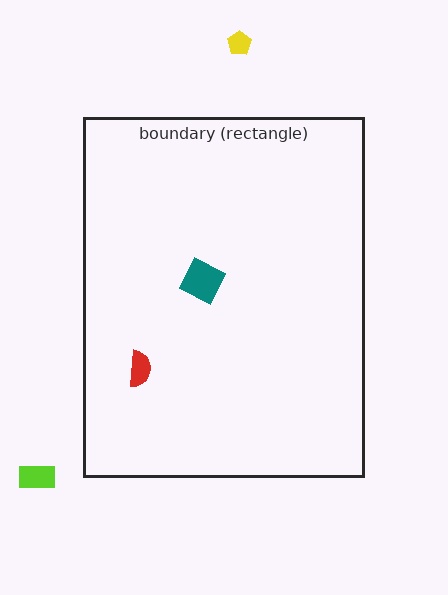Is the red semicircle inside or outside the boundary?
Inside.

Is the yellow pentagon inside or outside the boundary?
Outside.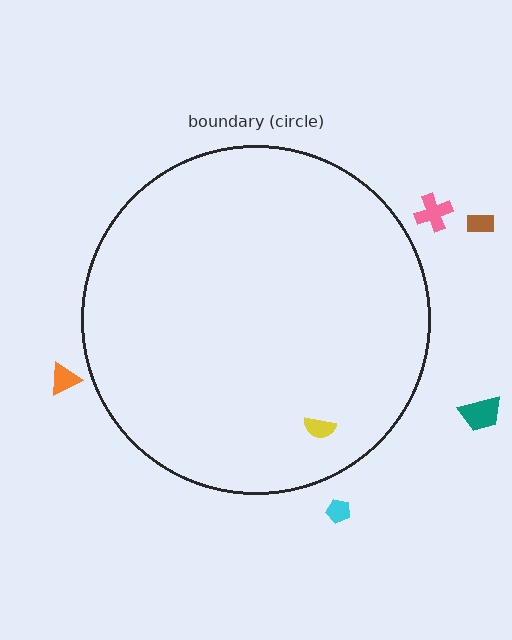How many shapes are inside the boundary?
1 inside, 5 outside.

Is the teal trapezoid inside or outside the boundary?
Outside.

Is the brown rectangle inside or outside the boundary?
Outside.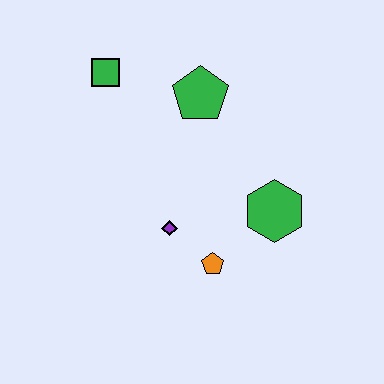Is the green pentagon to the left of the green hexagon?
Yes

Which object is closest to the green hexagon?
The orange pentagon is closest to the green hexagon.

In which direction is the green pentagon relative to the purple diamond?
The green pentagon is above the purple diamond.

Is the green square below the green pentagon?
No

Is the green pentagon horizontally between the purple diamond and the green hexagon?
Yes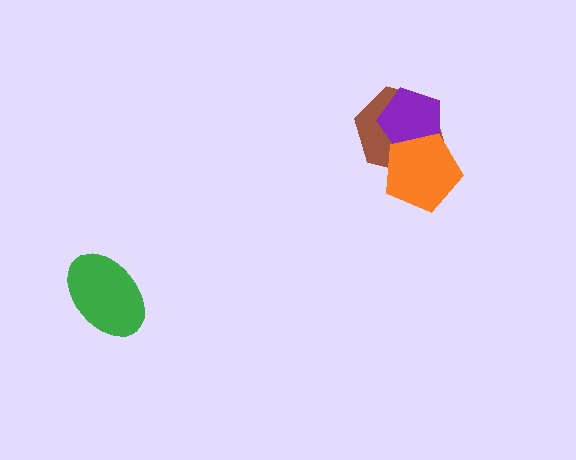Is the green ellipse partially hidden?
No, no other shape covers it.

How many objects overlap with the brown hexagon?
2 objects overlap with the brown hexagon.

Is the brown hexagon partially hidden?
Yes, it is partially covered by another shape.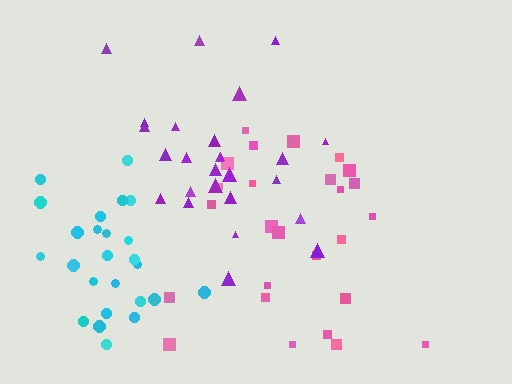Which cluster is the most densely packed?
Cyan.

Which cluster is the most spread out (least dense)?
Pink.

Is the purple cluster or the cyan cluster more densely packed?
Cyan.